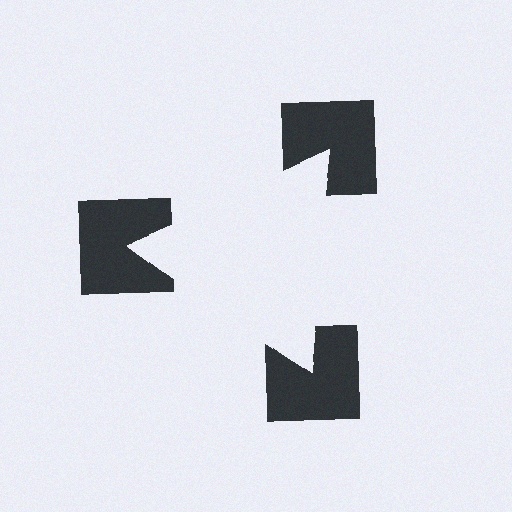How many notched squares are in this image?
There are 3 — one at each vertex of the illusory triangle.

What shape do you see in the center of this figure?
An illusory triangle — its edges are inferred from the aligned wedge cuts in the notched squares, not physically drawn.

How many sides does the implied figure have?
3 sides.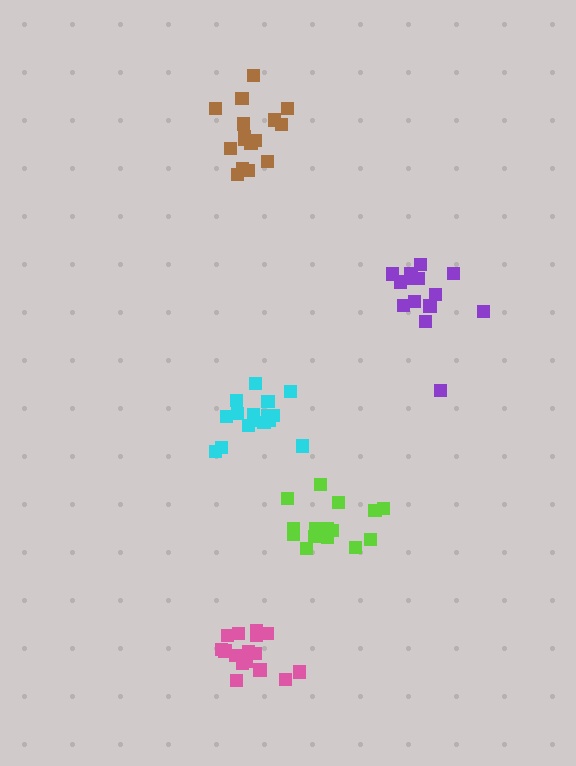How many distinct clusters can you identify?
There are 5 distinct clusters.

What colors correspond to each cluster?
The clusters are colored: purple, lime, pink, cyan, brown.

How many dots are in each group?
Group 1: 14 dots, Group 2: 16 dots, Group 3: 16 dots, Group 4: 17 dots, Group 5: 16 dots (79 total).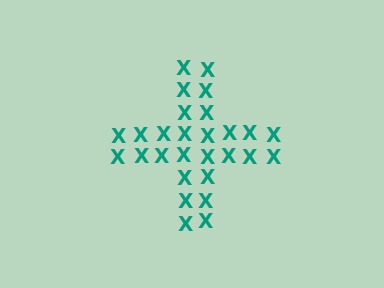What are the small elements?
The small elements are letter X's.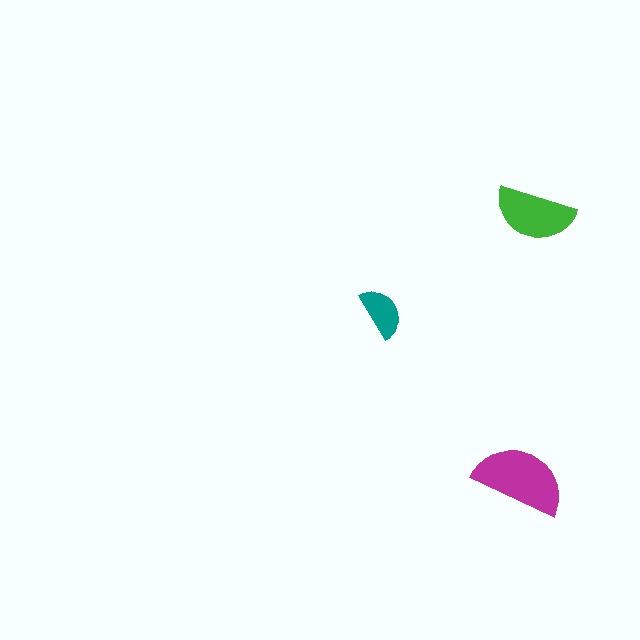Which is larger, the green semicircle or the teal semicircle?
The green one.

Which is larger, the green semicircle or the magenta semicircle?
The magenta one.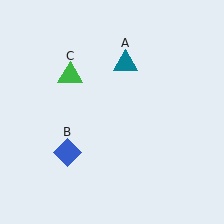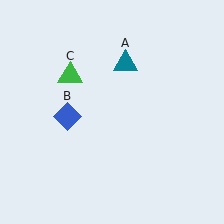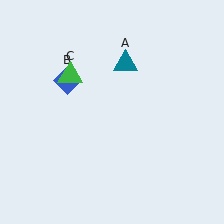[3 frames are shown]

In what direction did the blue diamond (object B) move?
The blue diamond (object B) moved up.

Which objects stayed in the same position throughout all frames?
Teal triangle (object A) and green triangle (object C) remained stationary.